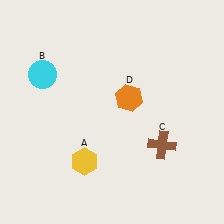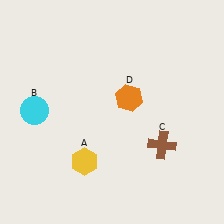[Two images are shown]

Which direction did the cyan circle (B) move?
The cyan circle (B) moved down.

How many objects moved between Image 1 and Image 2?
1 object moved between the two images.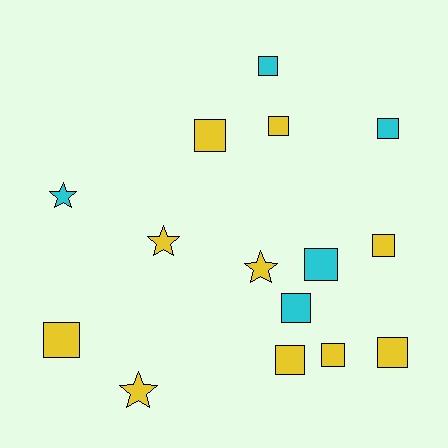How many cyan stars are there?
There is 1 cyan star.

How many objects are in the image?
There are 15 objects.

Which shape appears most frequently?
Square, with 11 objects.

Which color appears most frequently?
Yellow, with 10 objects.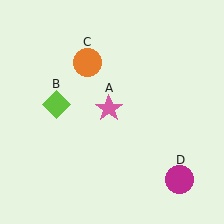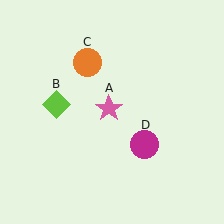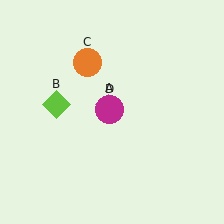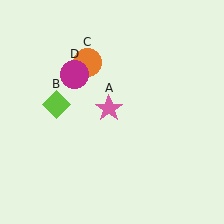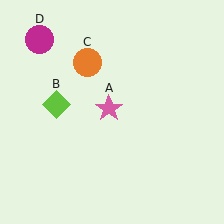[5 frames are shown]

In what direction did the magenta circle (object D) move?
The magenta circle (object D) moved up and to the left.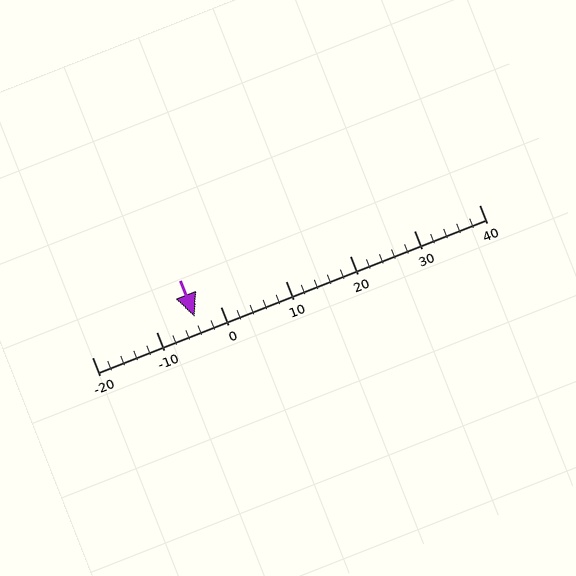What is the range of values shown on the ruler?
The ruler shows values from -20 to 40.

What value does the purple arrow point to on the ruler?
The purple arrow points to approximately -4.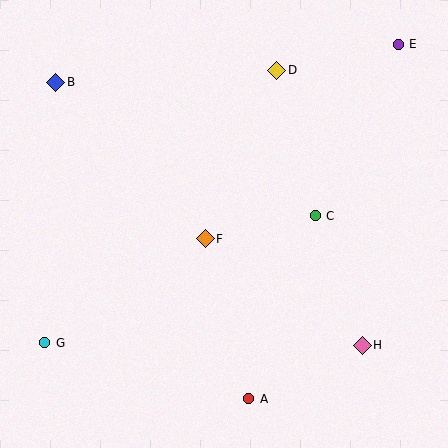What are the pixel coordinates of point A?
Point A is at (249, 399).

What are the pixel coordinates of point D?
Point D is at (277, 70).